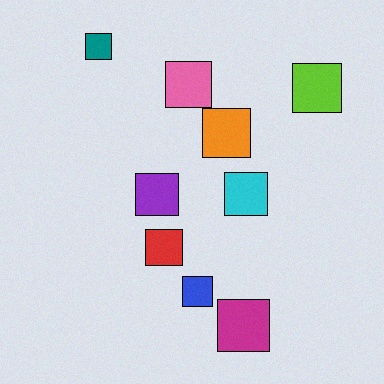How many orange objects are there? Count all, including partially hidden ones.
There is 1 orange object.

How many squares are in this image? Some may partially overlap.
There are 9 squares.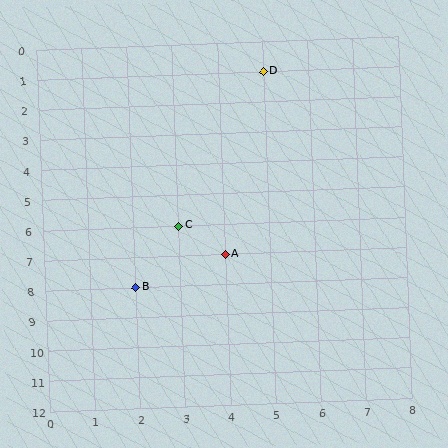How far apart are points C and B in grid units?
Points C and B are 1 column and 2 rows apart (about 2.2 grid units diagonally).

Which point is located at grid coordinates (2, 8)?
Point B is at (2, 8).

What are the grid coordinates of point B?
Point B is at grid coordinates (2, 8).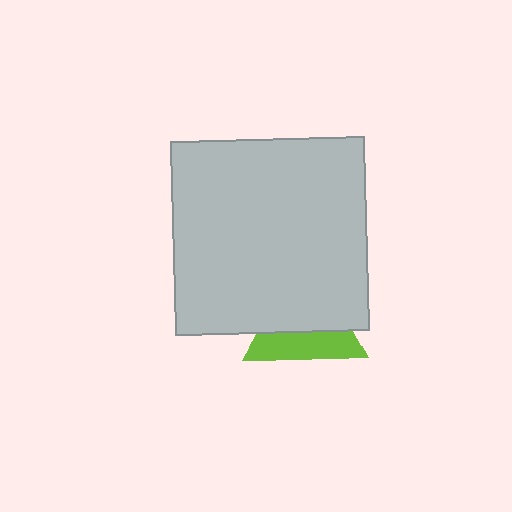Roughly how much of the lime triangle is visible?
A small part of it is visible (roughly 44%).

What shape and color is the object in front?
The object in front is a light gray square.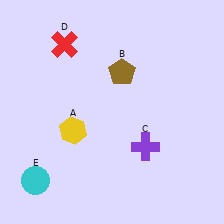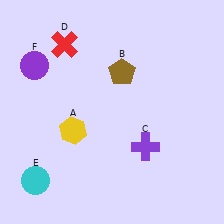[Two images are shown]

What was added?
A purple circle (F) was added in Image 2.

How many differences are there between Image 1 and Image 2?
There is 1 difference between the two images.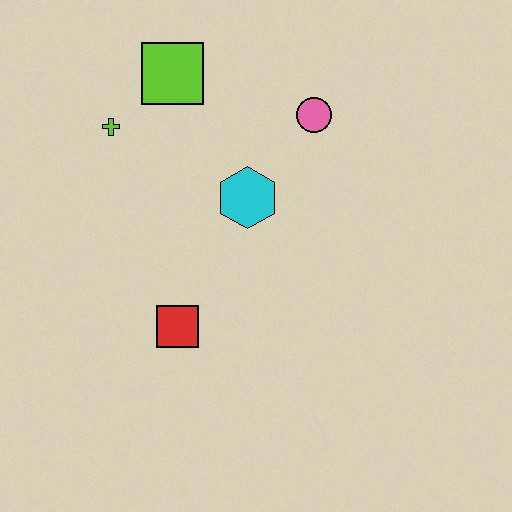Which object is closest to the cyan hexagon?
The pink circle is closest to the cyan hexagon.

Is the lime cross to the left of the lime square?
Yes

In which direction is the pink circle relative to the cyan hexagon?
The pink circle is above the cyan hexagon.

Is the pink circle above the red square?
Yes